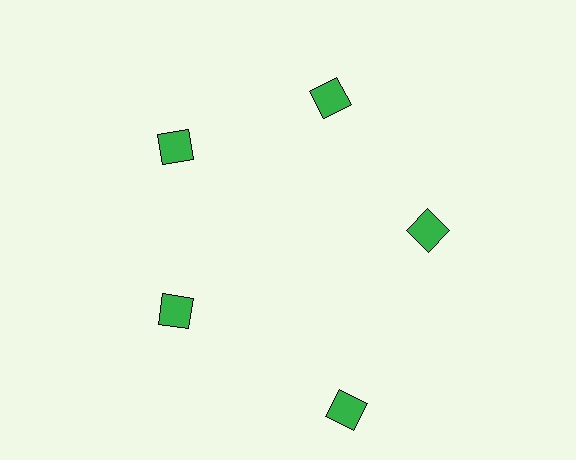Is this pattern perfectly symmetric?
No. The 5 green squares are arranged in a ring, but one element near the 5 o'clock position is pushed outward from the center, breaking the 5-fold rotational symmetry.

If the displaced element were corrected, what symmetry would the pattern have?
It would have 5-fold rotational symmetry — the pattern would map onto itself every 72 degrees.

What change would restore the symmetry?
The symmetry would be restored by moving it inward, back onto the ring so that all 5 squares sit at equal angles and equal distance from the center.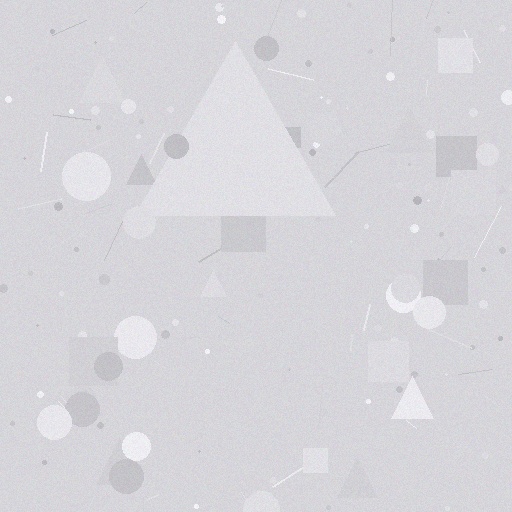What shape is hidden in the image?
A triangle is hidden in the image.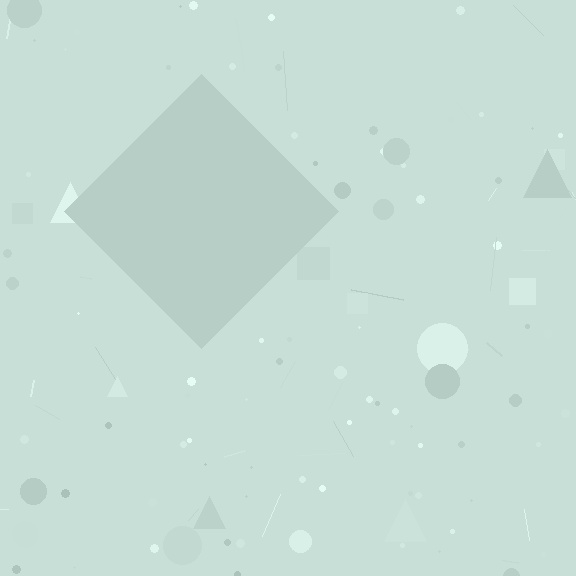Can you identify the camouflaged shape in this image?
The camouflaged shape is a diamond.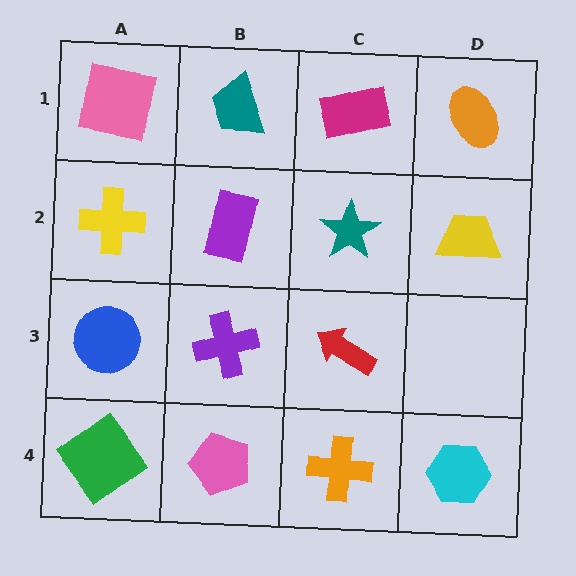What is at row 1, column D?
An orange ellipse.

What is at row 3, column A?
A blue circle.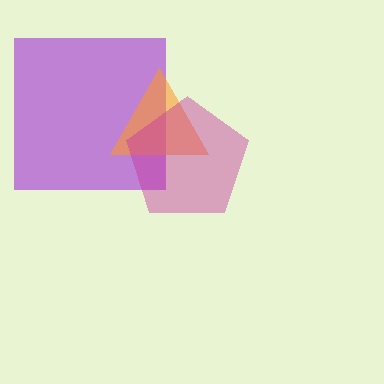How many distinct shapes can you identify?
There are 3 distinct shapes: a purple square, an orange triangle, a magenta pentagon.